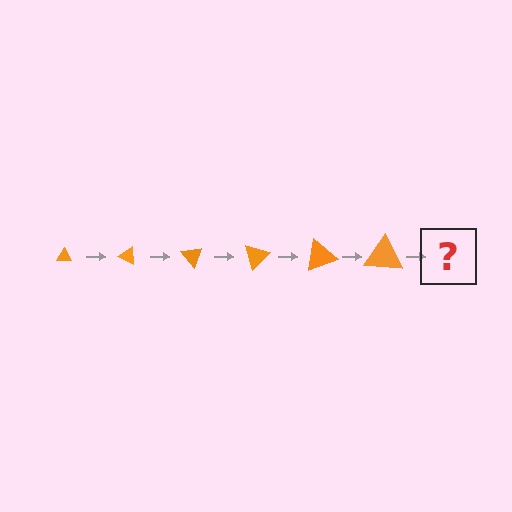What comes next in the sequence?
The next element should be a triangle, larger than the previous one and rotated 150 degrees from the start.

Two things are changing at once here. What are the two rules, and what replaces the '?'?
The two rules are that the triangle grows larger each step and it rotates 25 degrees each step. The '?' should be a triangle, larger than the previous one and rotated 150 degrees from the start.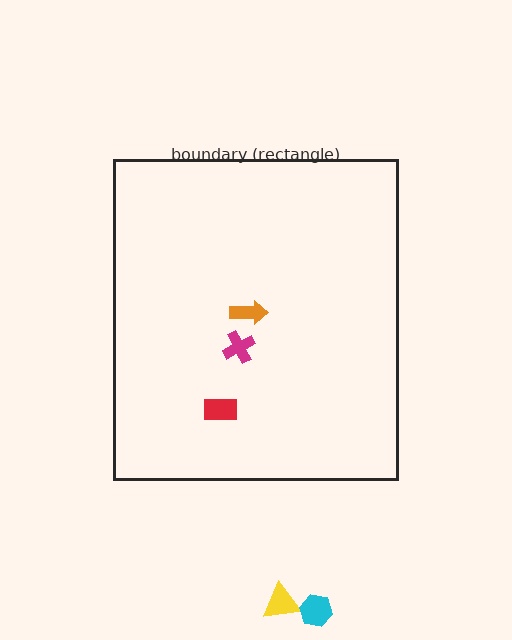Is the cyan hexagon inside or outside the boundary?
Outside.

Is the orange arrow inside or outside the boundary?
Inside.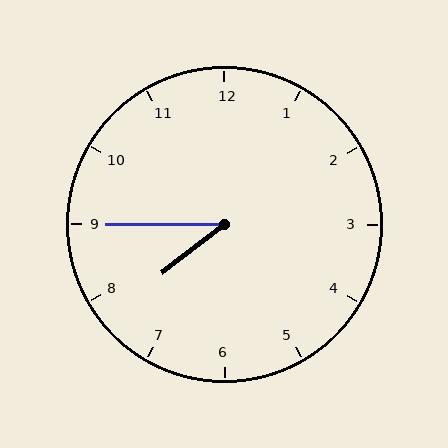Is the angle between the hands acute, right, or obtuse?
It is acute.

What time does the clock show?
7:45.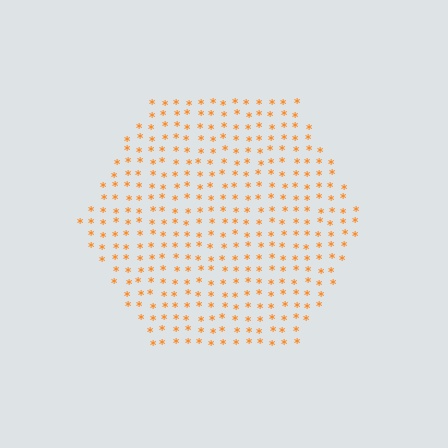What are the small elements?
The small elements are asterisks.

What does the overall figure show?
The overall figure shows a hexagon.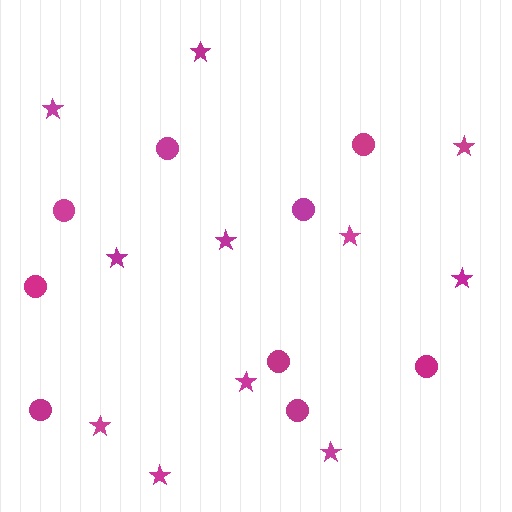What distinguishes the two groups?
There are 2 groups: one group of circles (9) and one group of stars (11).